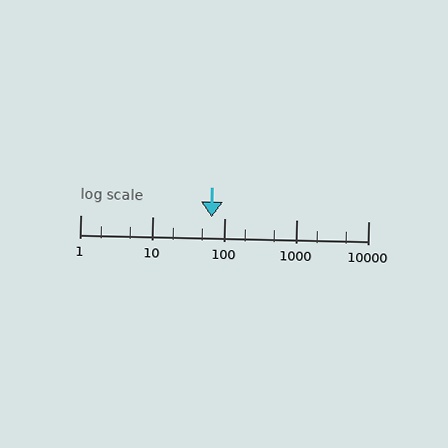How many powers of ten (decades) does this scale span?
The scale spans 4 decades, from 1 to 10000.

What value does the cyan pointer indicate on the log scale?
The pointer indicates approximately 68.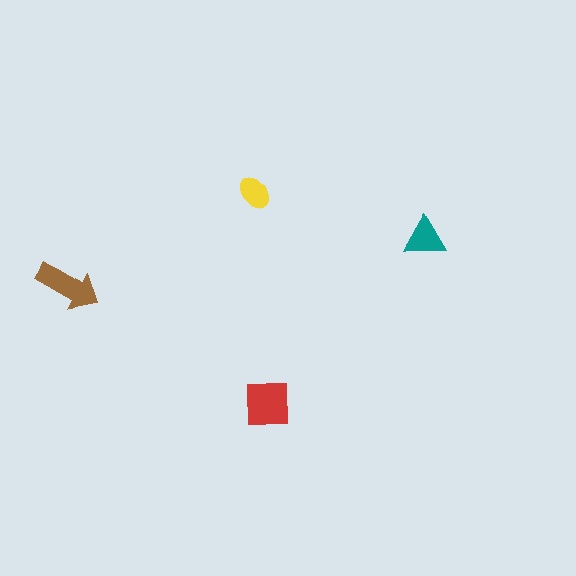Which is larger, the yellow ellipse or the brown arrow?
The brown arrow.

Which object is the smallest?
The yellow ellipse.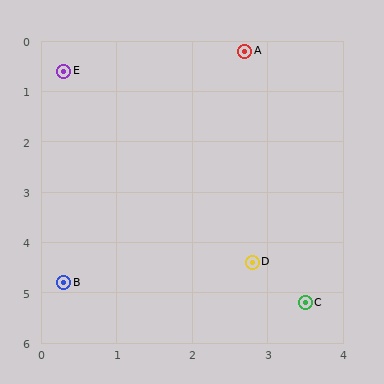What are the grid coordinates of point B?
Point B is at approximately (0.3, 4.8).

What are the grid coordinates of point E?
Point E is at approximately (0.3, 0.6).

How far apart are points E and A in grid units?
Points E and A are about 2.4 grid units apart.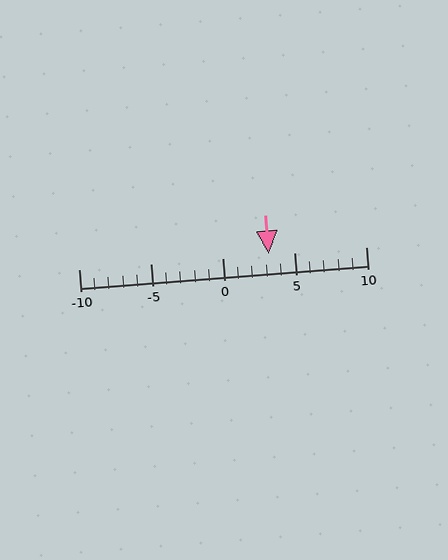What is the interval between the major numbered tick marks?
The major tick marks are spaced 5 units apart.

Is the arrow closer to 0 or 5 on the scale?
The arrow is closer to 5.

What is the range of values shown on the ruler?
The ruler shows values from -10 to 10.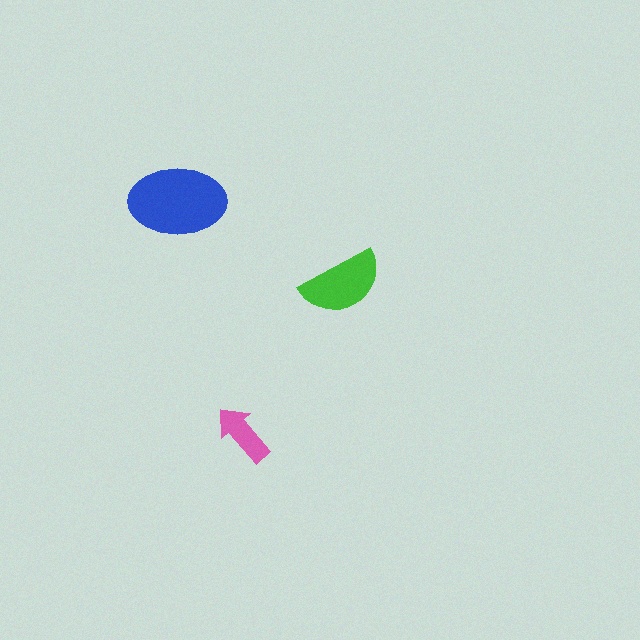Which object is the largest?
The blue ellipse.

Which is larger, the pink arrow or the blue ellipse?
The blue ellipse.